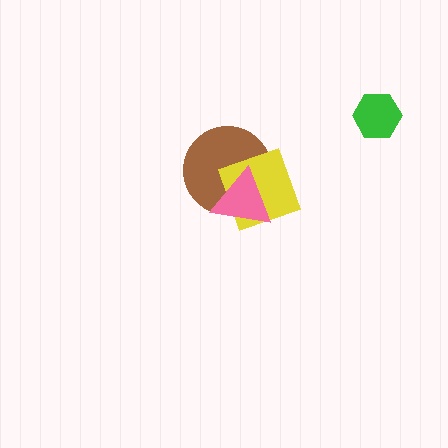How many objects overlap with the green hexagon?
0 objects overlap with the green hexagon.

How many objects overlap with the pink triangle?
2 objects overlap with the pink triangle.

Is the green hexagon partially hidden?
No, no other shape covers it.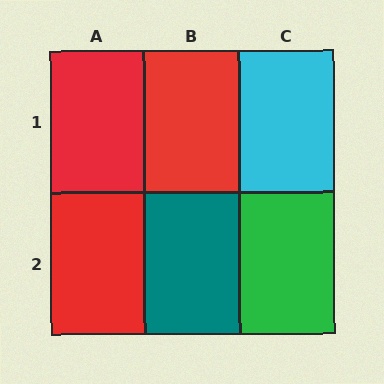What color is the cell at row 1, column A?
Red.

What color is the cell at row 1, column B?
Red.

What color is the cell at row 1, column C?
Cyan.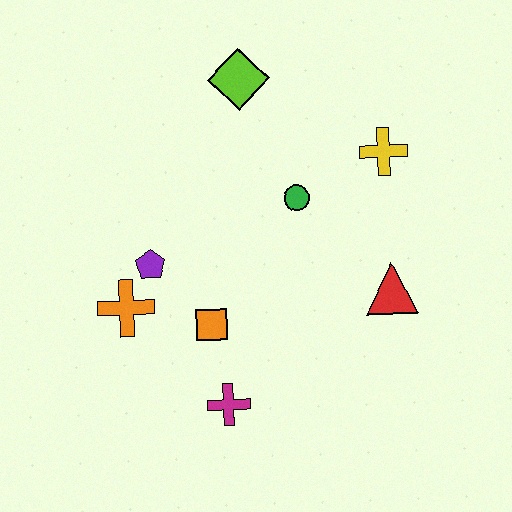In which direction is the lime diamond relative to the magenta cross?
The lime diamond is above the magenta cross.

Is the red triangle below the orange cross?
No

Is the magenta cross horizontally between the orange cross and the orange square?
No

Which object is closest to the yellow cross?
The green circle is closest to the yellow cross.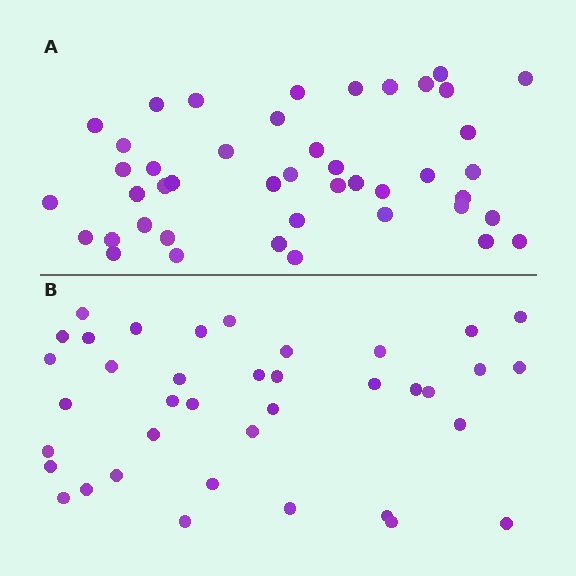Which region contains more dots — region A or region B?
Region A (the top region) has more dots.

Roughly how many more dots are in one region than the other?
Region A has about 6 more dots than region B.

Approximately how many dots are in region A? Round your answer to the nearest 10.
About 40 dots. (The exact count is 44, which rounds to 40.)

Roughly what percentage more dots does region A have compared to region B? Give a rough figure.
About 15% more.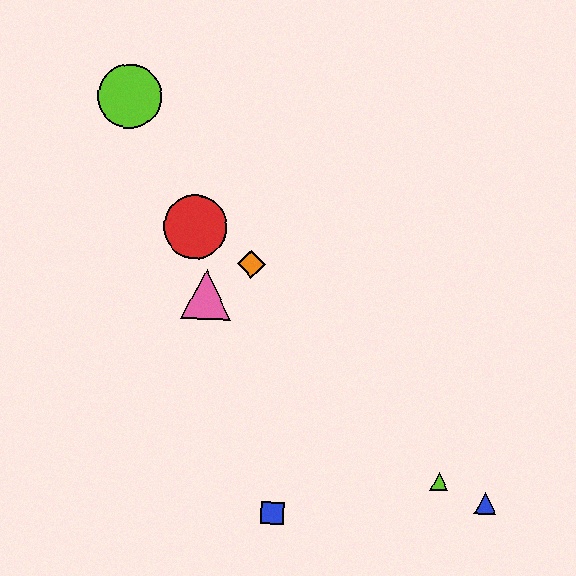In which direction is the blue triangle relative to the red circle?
The blue triangle is to the right of the red circle.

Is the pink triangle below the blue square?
No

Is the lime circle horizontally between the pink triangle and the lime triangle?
No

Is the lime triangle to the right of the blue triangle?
No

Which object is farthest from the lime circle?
The blue triangle is farthest from the lime circle.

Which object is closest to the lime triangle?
The blue triangle is closest to the lime triangle.